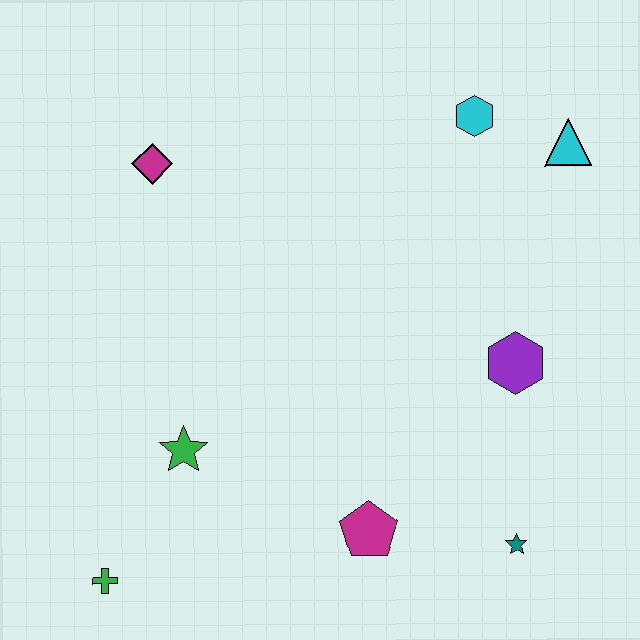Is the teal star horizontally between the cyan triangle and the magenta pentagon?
Yes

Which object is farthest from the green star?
The cyan triangle is farthest from the green star.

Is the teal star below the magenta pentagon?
Yes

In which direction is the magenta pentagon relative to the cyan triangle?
The magenta pentagon is below the cyan triangle.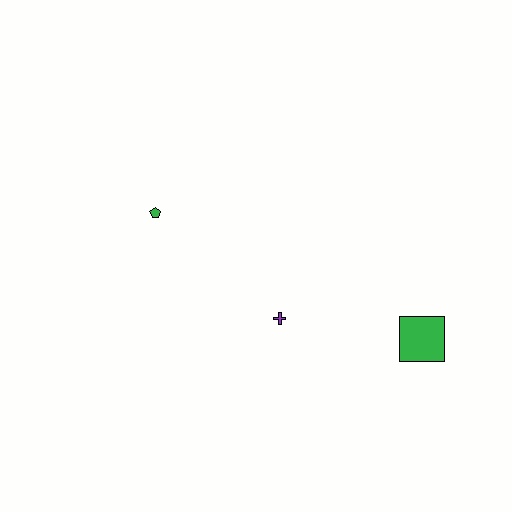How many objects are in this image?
There are 3 objects.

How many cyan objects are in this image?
There are no cyan objects.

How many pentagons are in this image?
There is 1 pentagon.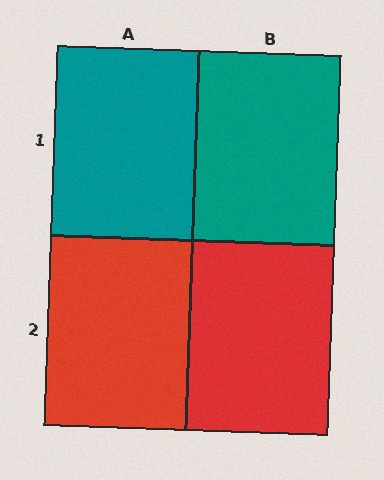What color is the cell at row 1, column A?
Teal.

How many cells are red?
2 cells are red.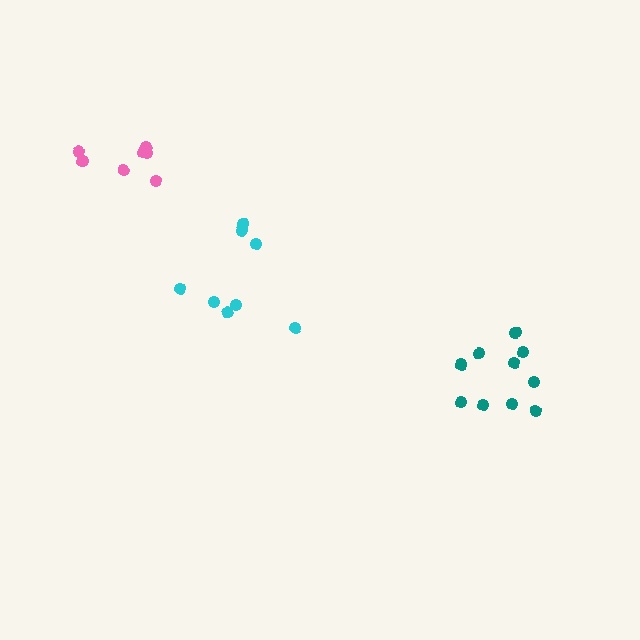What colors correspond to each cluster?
The clusters are colored: cyan, pink, teal.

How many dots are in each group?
Group 1: 8 dots, Group 2: 7 dots, Group 3: 10 dots (25 total).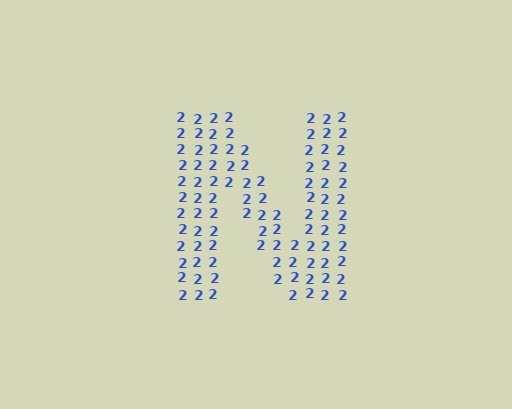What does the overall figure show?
The overall figure shows the letter N.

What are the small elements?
The small elements are digit 2's.